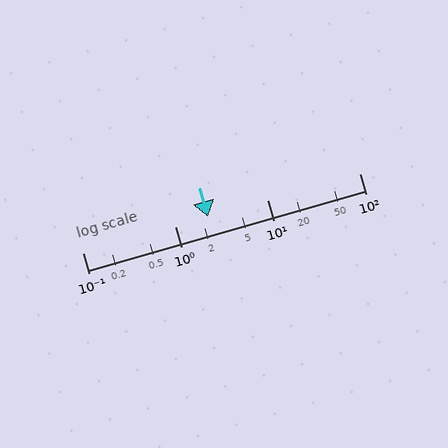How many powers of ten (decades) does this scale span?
The scale spans 3 decades, from 0.1 to 100.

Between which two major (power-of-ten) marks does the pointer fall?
The pointer is between 1 and 10.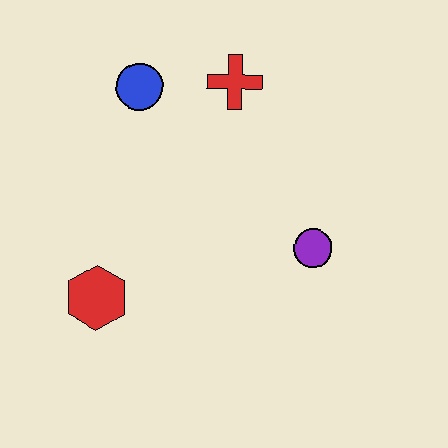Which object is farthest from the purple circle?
The blue circle is farthest from the purple circle.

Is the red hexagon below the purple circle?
Yes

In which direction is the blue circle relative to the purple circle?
The blue circle is to the left of the purple circle.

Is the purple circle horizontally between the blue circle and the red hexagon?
No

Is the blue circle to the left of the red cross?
Yes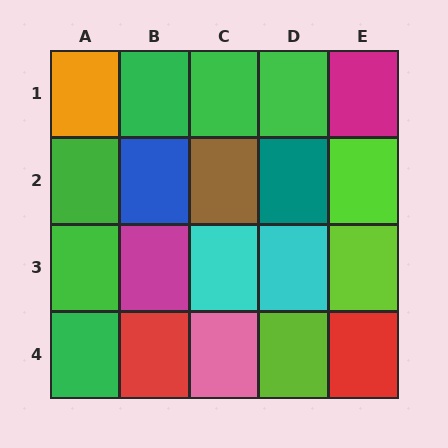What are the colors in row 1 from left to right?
Orange, green, green, green, magenta.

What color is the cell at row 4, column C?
Pink.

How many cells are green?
6 cells are green.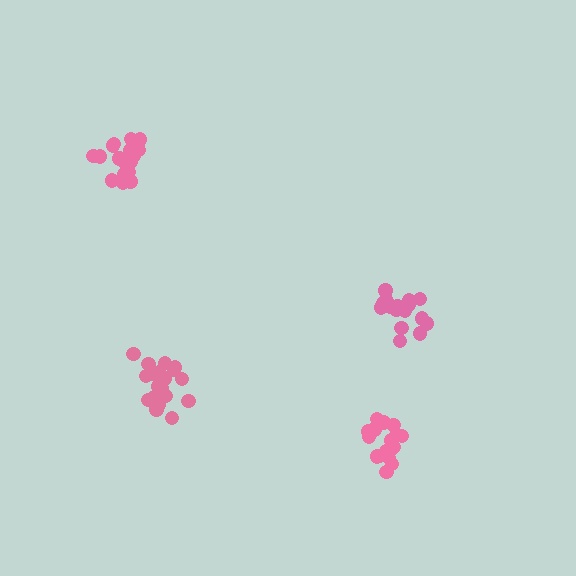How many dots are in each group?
Group 1: 18 dots, Group 2: 20 dots, Group 3: 17 dots, Group 4: 20 dots (75 total).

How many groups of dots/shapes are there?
There are 4 groups.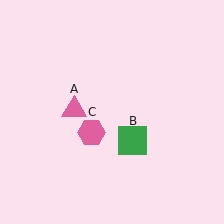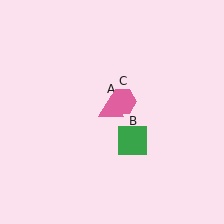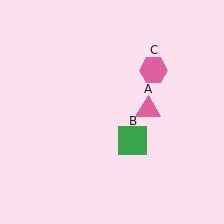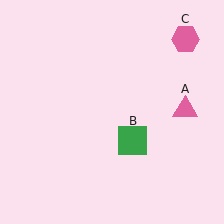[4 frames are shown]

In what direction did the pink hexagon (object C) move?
The pink hexagon (object C) moved up and to the right.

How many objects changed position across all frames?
2 objects changed position: pink triangle (object A), pink hexagon (object C).